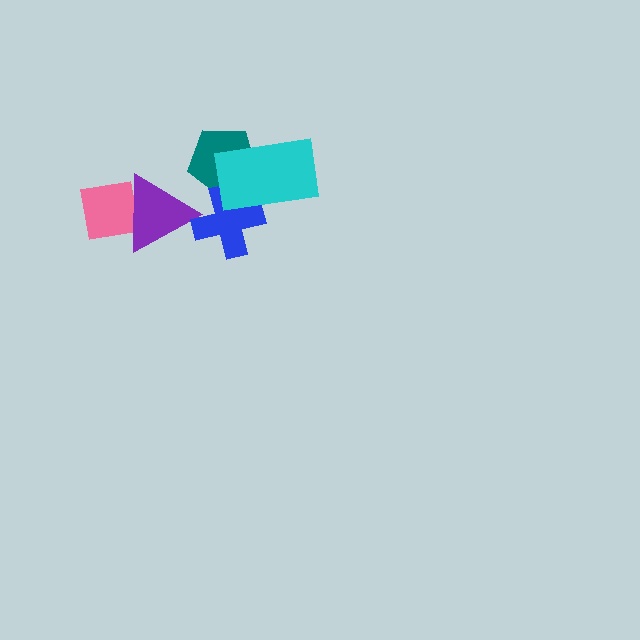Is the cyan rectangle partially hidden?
No, no other shape covers it.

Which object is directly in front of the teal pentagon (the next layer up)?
The blue cross is directly in front of the teal pentagon.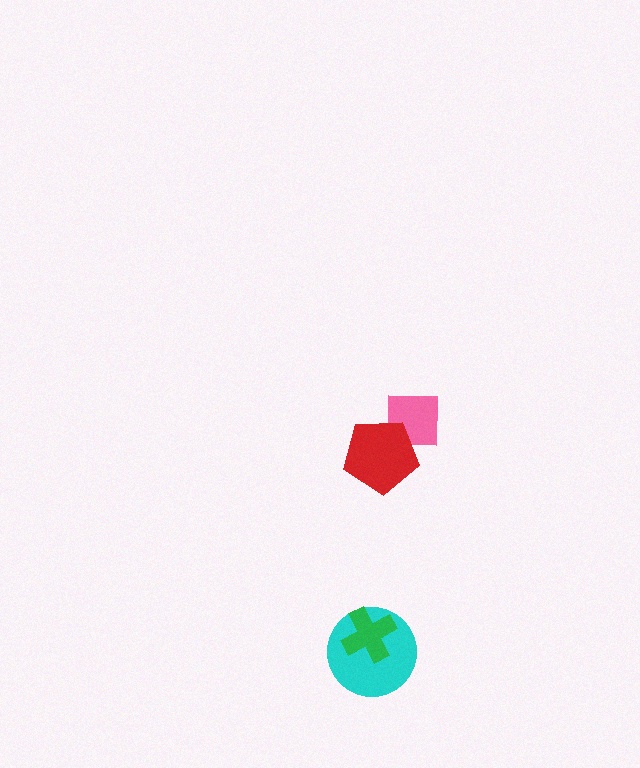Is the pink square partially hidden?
Yes, it is partially covered by another shape.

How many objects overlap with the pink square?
1 object overlaps with the pink square.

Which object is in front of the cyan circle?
The green cross is in front of the cyan circle.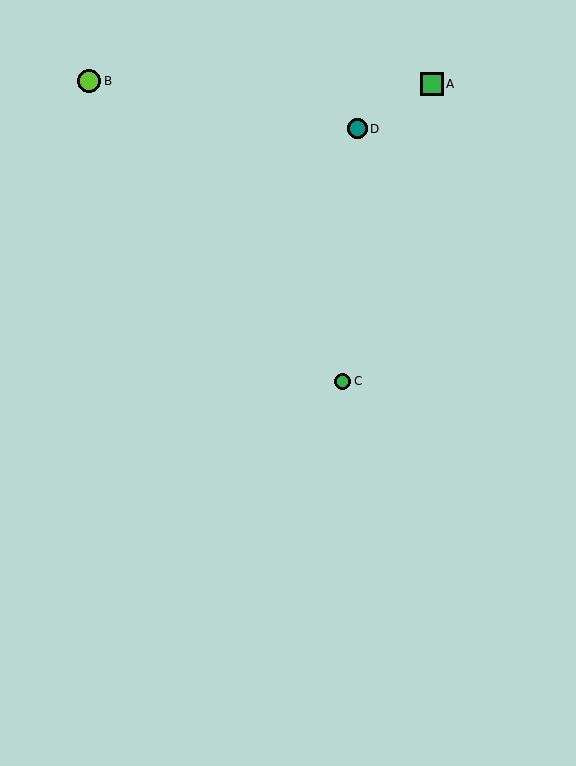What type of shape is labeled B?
Shape B is a lime circle.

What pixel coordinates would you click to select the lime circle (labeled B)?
Click at (89, 81) to select the lime circle B.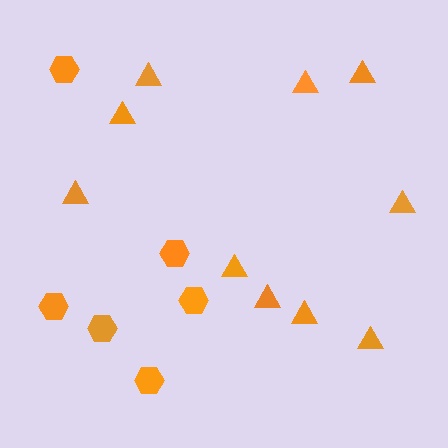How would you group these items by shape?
There are 2 groups: one group of hexagons (6) and one group of triangles (10).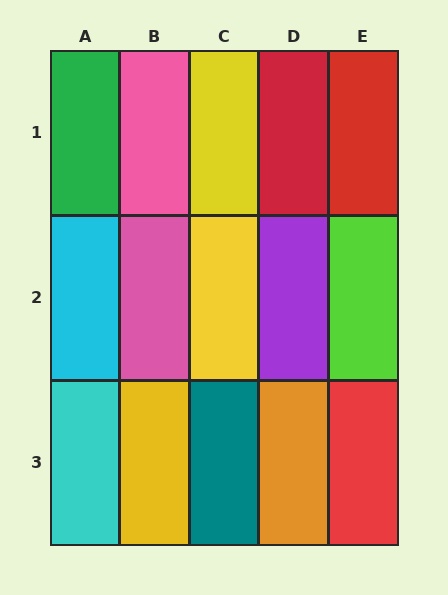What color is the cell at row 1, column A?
Green.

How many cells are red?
3 cells are red.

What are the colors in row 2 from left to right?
Cyan, pink, yellow, purple, lime.